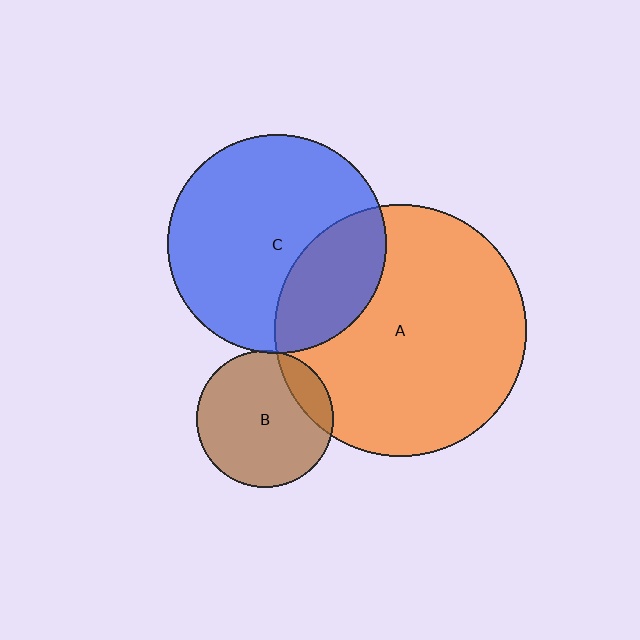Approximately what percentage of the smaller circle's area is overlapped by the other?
Approximately 30%.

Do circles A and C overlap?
Yes.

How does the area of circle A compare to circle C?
Approximately 1.3 times.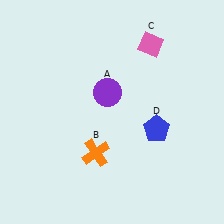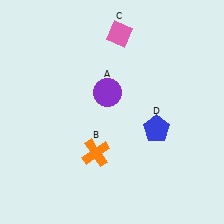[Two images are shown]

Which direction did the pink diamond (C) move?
The pink diamond (C) moved left.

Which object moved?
The pink diamond (C) moved left.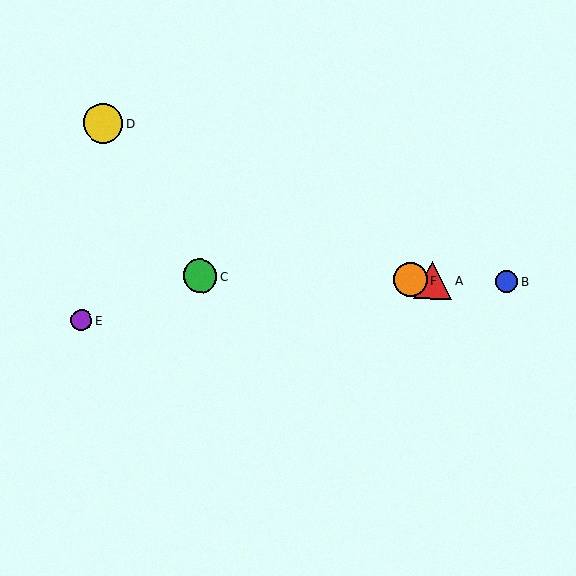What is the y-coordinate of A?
Object A is at y≈280.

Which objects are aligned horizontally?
Objects A, B, C, F are aligned horizontally.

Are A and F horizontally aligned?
Yes, both are at y≈280.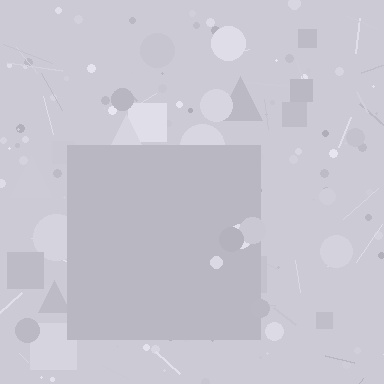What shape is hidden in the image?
A square is hidden in the image.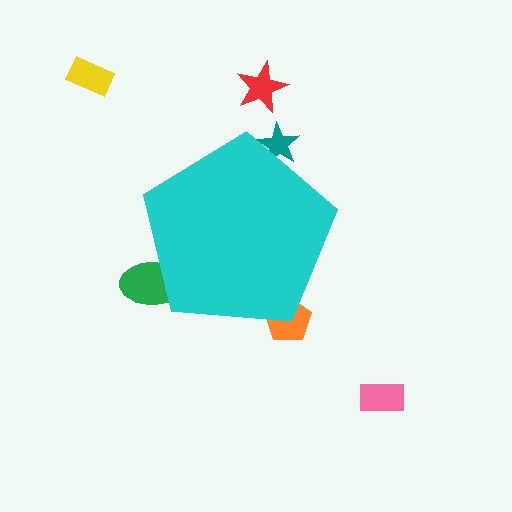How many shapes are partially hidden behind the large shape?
3 shapes are partially hidden.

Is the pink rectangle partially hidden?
No, the pink rectangle is fully visible.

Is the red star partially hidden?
No, the red star is fully visible.